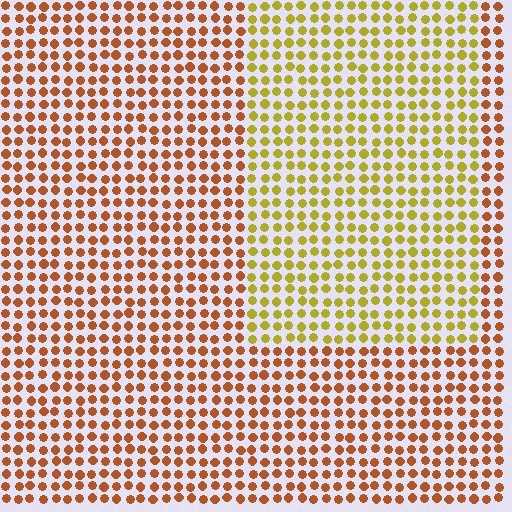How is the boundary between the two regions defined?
The boundary is defined purely by a slight shift in hue (about 40 degrees). Spacing, size, and orientation are identical on both sides.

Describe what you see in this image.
The image is filled with small brown elements in a uniform arrangement. A rectangle-shaped region is visible where the elements are tinted to a slightly different hue, forming a subtle color boundary.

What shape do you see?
I see a rectangle.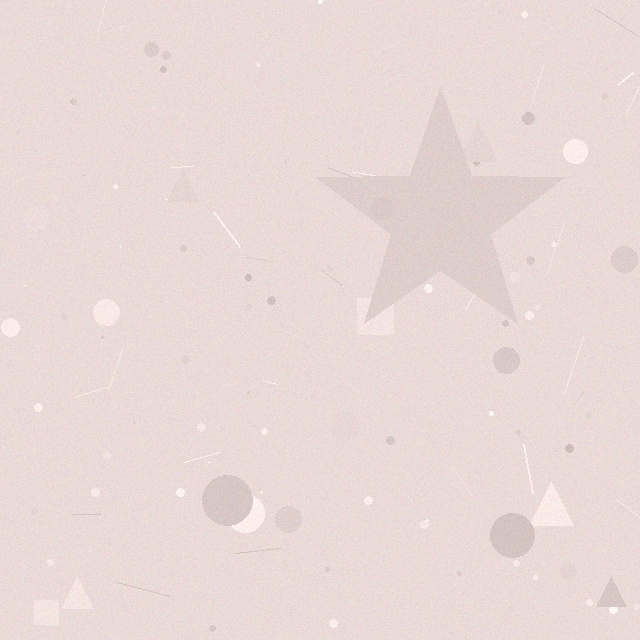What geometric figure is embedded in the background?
A star is embedded in the background.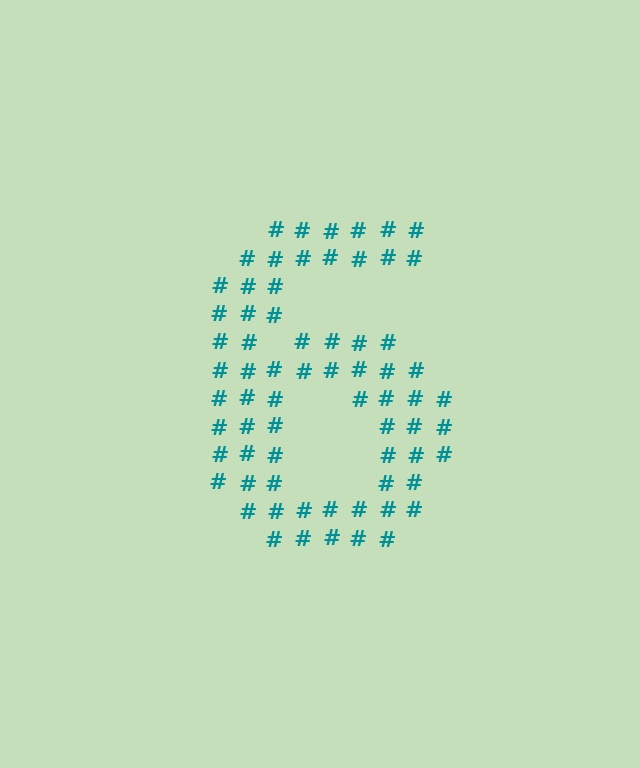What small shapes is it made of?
It is made of small hash symbols.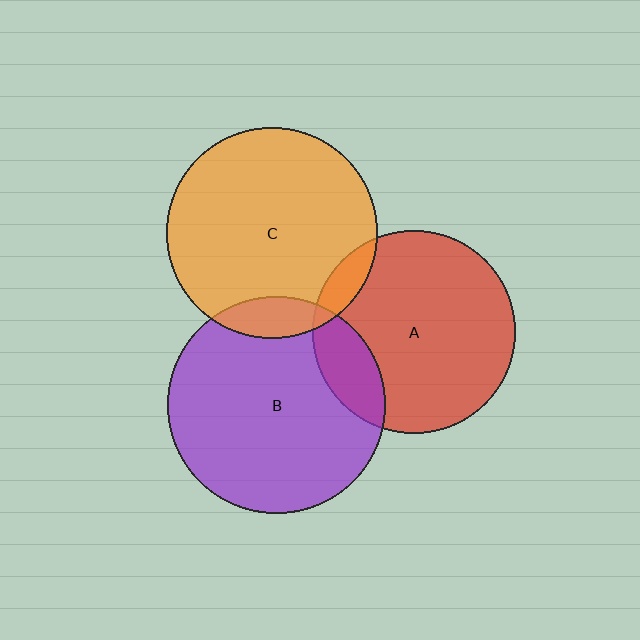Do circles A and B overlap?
Yes.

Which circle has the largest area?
Circle B (purple).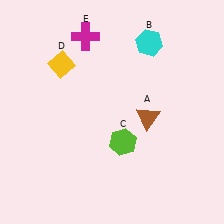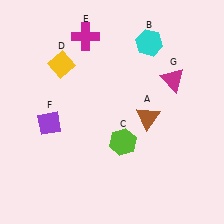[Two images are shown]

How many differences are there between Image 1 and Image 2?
There are 2 differences between the two images.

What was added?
A purple diamond (F), a magenta triangle (G) were added in Image 2.